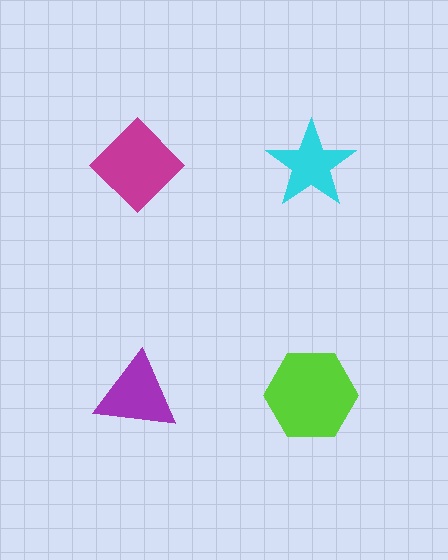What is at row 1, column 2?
A cyan star.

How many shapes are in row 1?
2 shapes.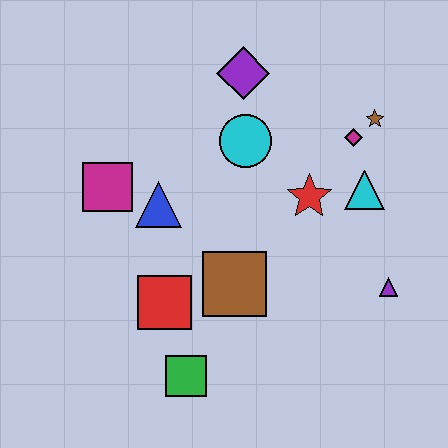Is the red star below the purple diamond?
Yes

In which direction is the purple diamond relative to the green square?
The purple diamond is above the green square.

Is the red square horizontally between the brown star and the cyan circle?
No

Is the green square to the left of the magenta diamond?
Yes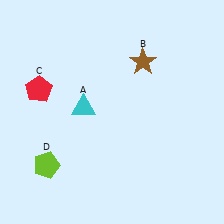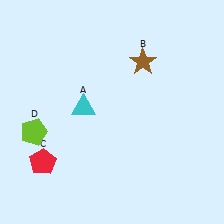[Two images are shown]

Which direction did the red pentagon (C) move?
The red pentagon (C) moved down.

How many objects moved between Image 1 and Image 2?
2 objects moved between the two images.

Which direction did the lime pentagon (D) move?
The lime pentagon (D) moved up.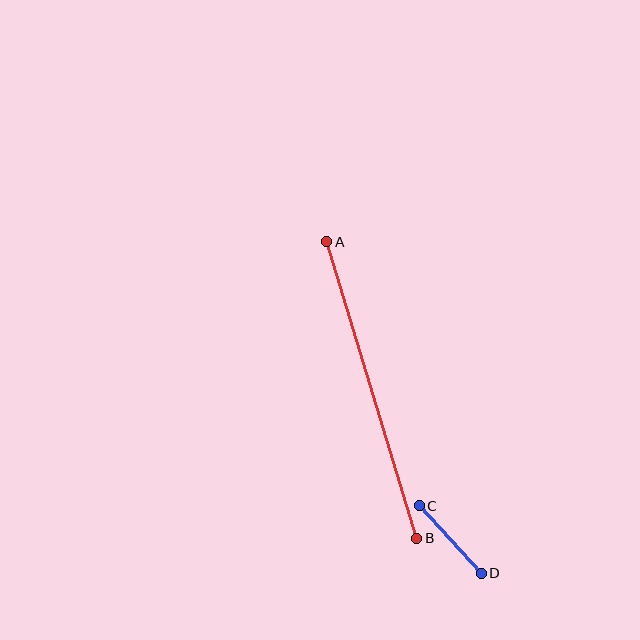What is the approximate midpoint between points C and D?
The midpoint is at approximately (450, 539) pixels.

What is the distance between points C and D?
The distance is approximately 92 pixels.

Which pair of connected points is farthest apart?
Points A and B are farthest apart.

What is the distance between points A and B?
The distance is approximately 310 pixels.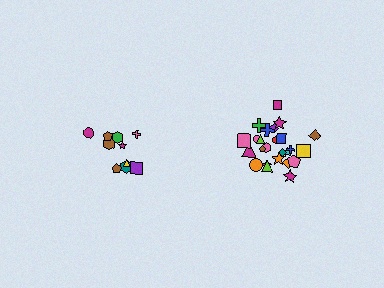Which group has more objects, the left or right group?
The right group.